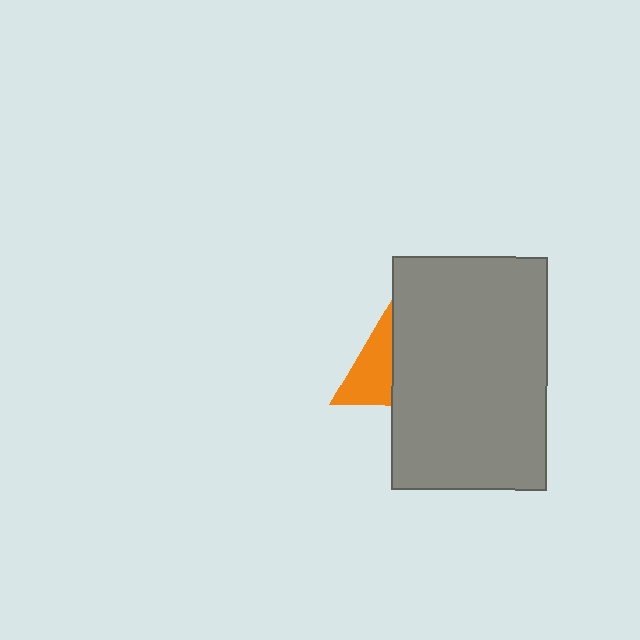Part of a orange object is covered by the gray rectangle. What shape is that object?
It is a triangle.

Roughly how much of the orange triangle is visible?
About half of it is visible (roughly 47%).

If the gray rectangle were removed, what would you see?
You would see the complete orange triangle.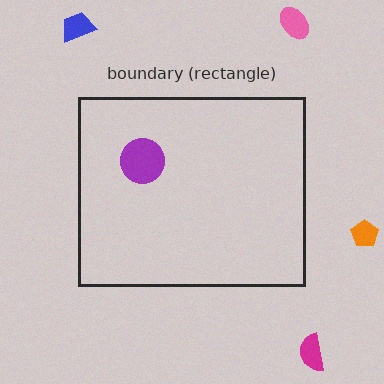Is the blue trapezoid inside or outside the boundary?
Outside.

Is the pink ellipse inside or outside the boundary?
Outside.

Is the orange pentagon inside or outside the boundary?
Outside.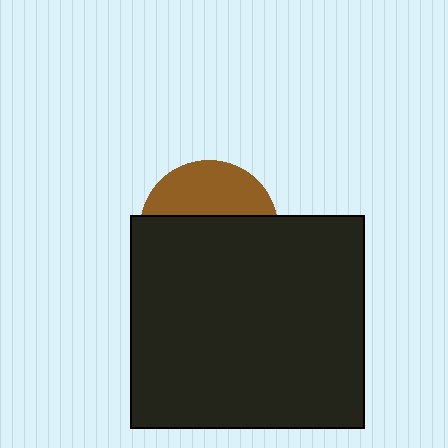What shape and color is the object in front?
The object in front is a black rectangle.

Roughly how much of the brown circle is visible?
A small part of it is visible (roughly 38%).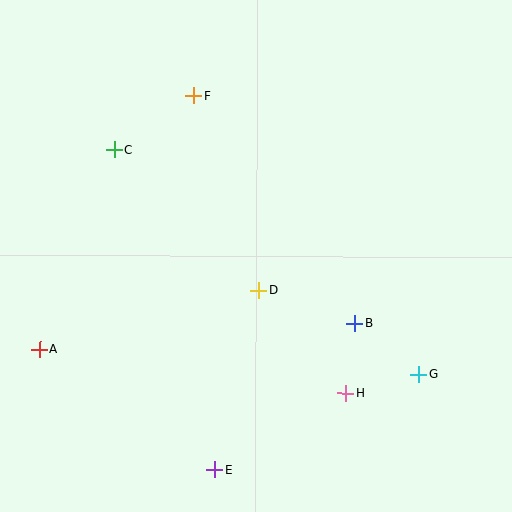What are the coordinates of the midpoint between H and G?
The midpoint between H and G is at (383, 384).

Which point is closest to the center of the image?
Point D at (259, 291) is closest to the center.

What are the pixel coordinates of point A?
Point A is at (40, 349).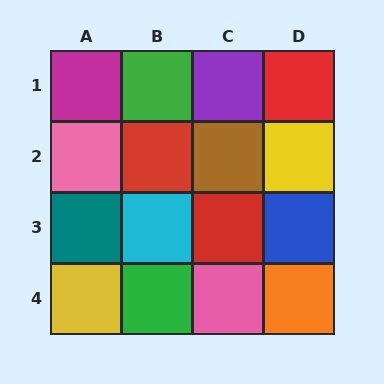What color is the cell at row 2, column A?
Pink.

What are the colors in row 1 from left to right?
Magenta, green, purple, red.